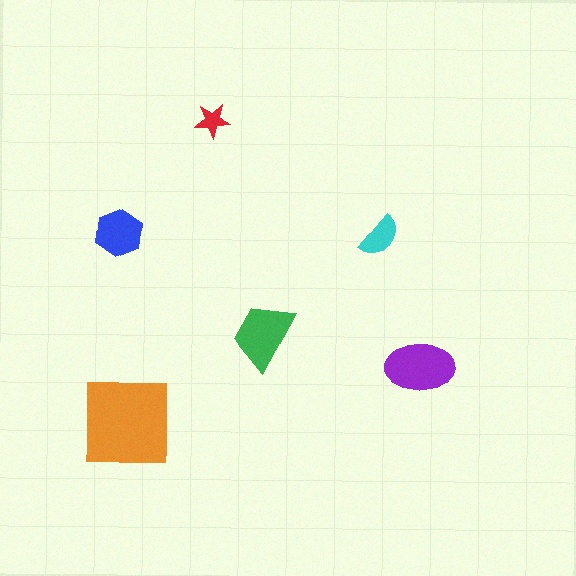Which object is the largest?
The orange square.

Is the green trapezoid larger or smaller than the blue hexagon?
Larger.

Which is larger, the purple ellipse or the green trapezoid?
The purple ellipse.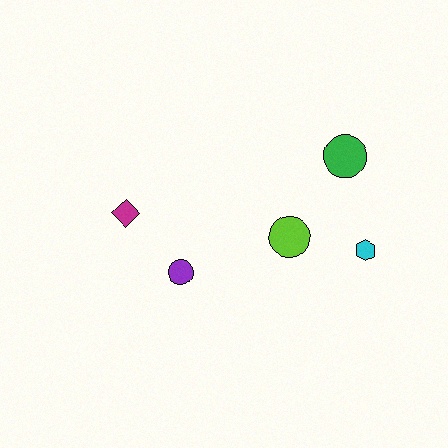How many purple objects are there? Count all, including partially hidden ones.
There is 1 purple object.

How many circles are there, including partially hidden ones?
There are 3 circles.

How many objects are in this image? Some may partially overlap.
There are 5 objects.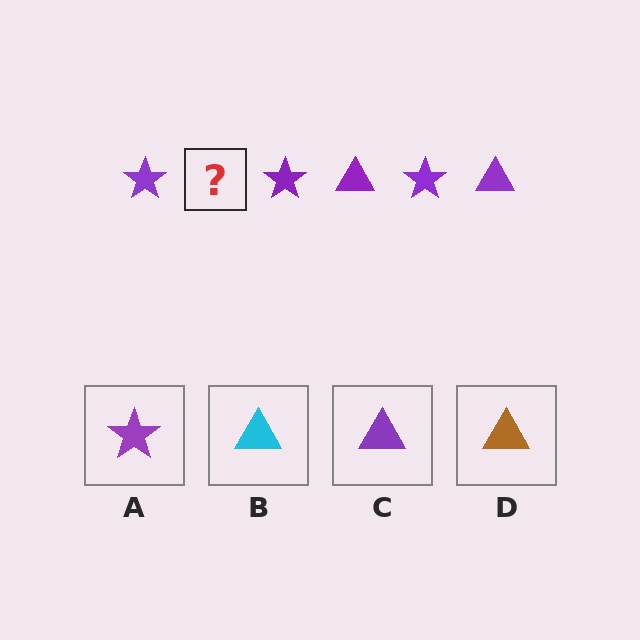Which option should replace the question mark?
Option C.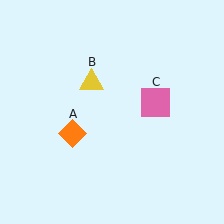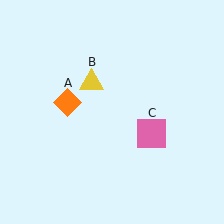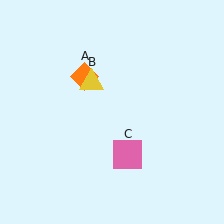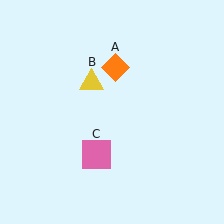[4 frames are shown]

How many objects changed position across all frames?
2 objects changed position: orange diamond (object A), pink square (object C).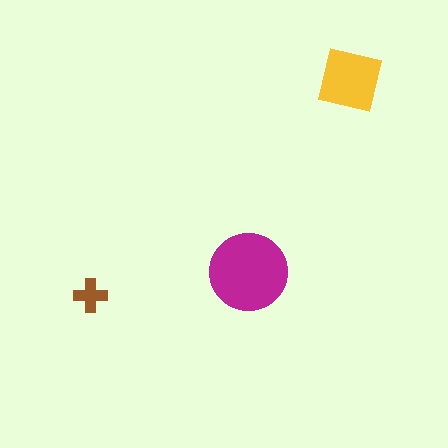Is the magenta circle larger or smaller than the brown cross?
Larger.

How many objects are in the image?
There are 3 objects in the image.